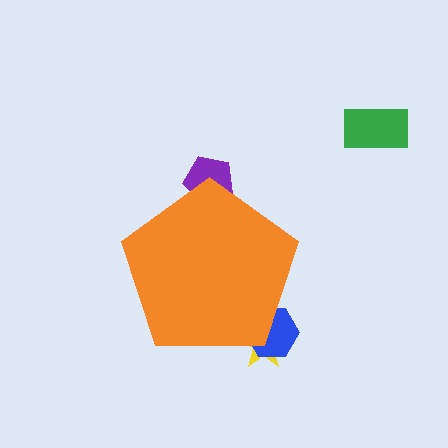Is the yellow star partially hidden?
Yes, the yellow star is partially hidden behind the orange pentagon.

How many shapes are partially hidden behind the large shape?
3 shapes are partially hidden.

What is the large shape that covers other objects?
An orange pentagon.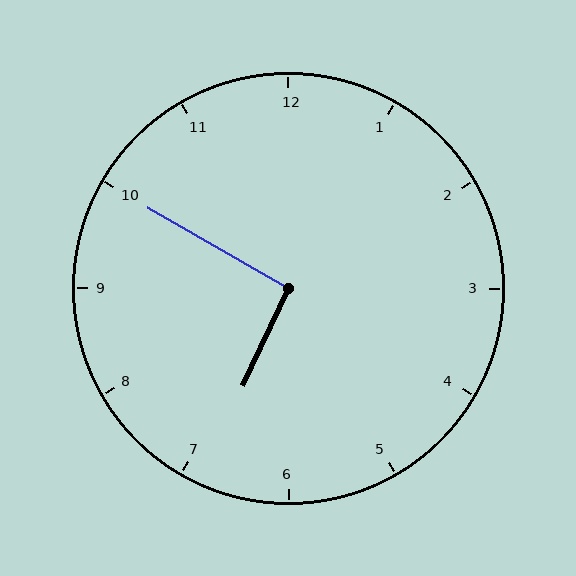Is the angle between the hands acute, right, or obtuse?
It is right.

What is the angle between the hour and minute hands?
Approximately 95 degrees.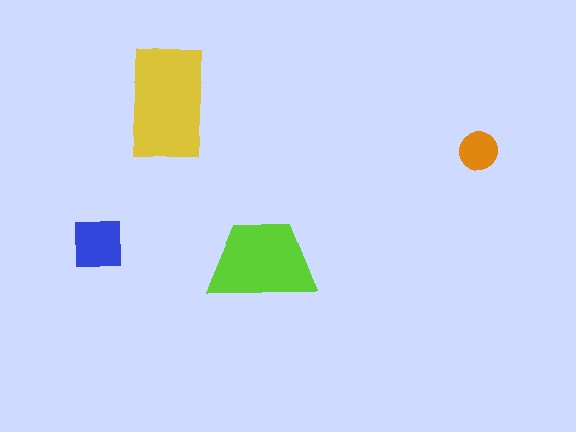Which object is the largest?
The yellow rectangle.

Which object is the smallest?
The orange circle.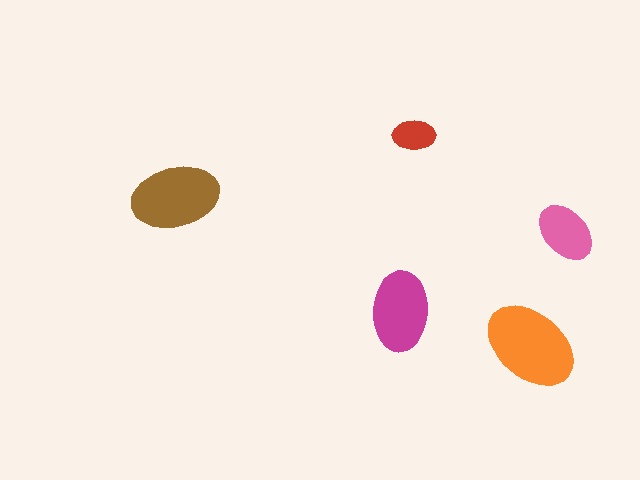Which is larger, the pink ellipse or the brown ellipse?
The brown one.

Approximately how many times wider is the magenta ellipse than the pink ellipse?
About 1.5 times wider.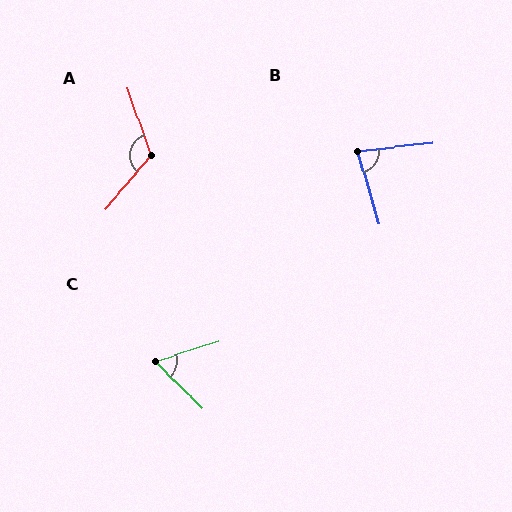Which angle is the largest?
A, at approximately 119 degrees.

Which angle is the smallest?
C, at approximately 63 degrees.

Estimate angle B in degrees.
Approximately 79 degrees.